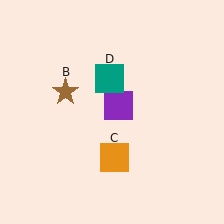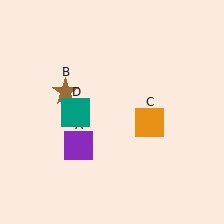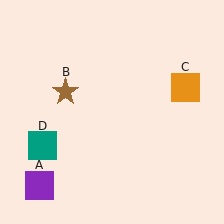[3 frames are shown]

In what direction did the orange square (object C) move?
The orange square (object C) moved up and to the right.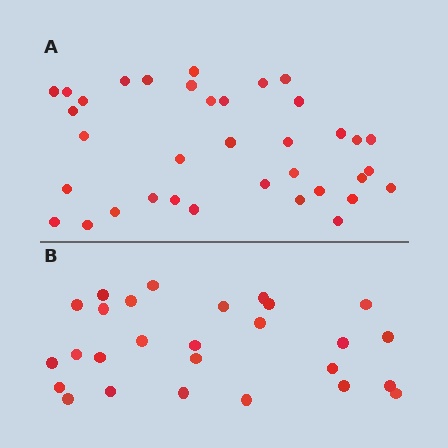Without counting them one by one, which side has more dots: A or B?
Region A (the top region) has more dots.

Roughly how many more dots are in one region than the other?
Region A has roughly 8 or so more dots than region B.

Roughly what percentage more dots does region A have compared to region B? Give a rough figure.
About 35% more.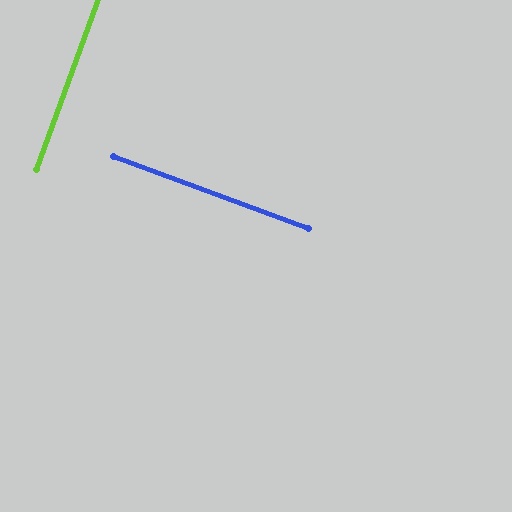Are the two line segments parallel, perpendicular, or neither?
Perpendicular — they meet at approximately 90°.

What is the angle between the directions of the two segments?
Approximately 90 degrees.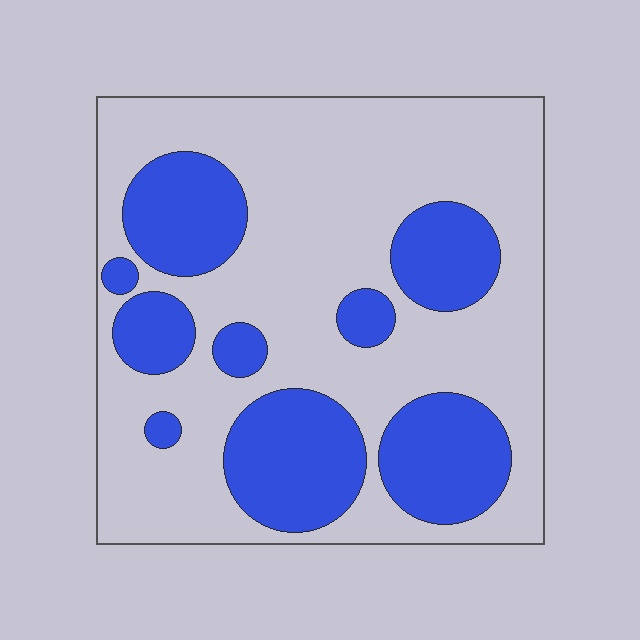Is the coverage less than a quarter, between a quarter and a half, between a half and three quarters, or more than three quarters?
Between a quarter and a half.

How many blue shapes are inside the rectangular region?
9.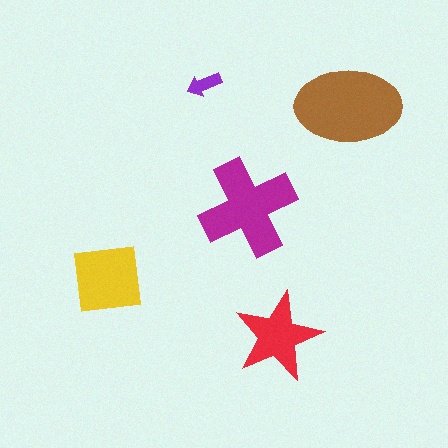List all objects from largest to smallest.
The brown ellipse, the magenta cross, the yellow square, the red star, the purple arrow.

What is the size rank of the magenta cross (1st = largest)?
2nd.